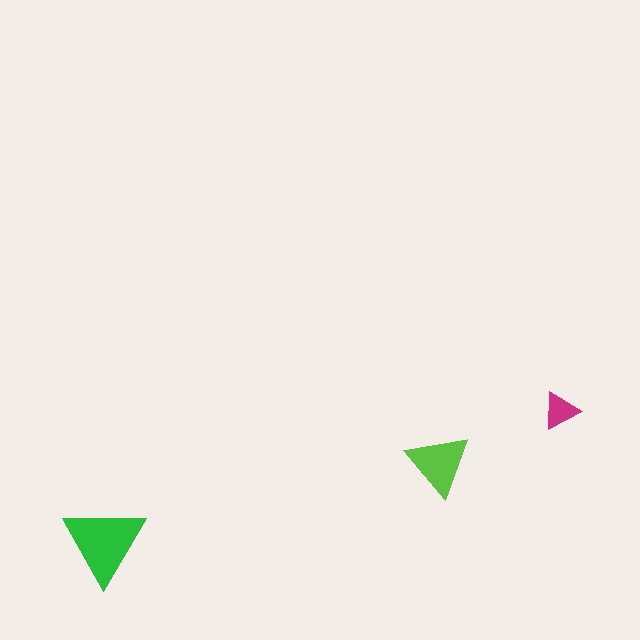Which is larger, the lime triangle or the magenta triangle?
The lime one.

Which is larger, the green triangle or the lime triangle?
The green one.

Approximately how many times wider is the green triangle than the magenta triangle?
About 2 times wider.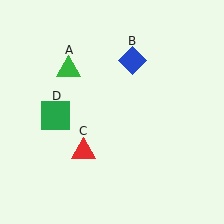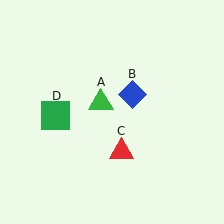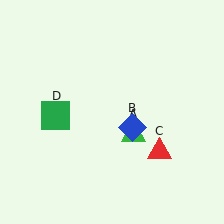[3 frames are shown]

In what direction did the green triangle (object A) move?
The green triangle (object A) moved down and to the right.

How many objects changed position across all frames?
3 objects changed position: green triangle (object A), blue diamond (object B), red triangle (object C).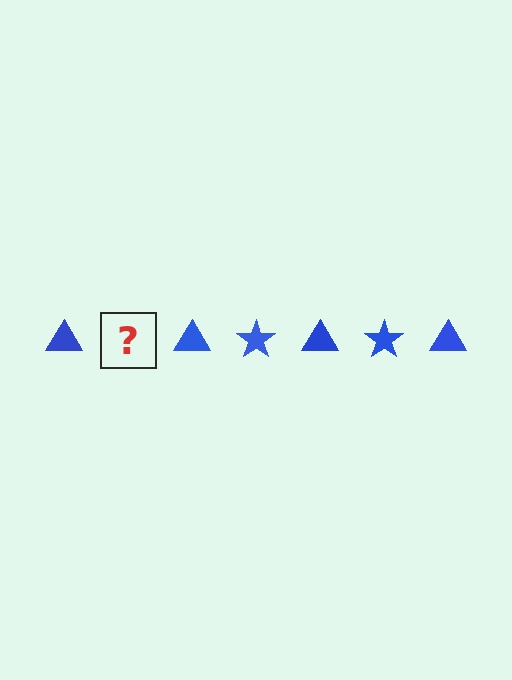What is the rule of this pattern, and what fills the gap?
The rule is that the pattern cycles through triangle, star shapes in blue. The gap should be filled with a blue star.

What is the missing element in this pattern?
The missing element is a blue star.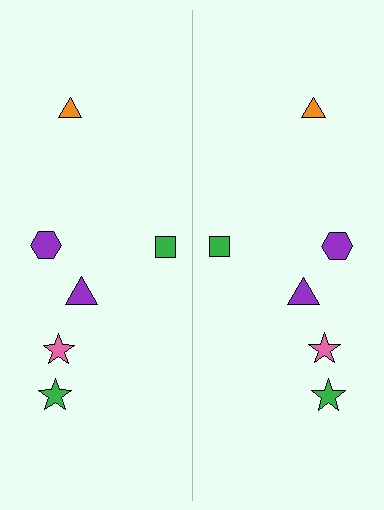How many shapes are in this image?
There are 12 shapes in this image.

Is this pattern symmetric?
Yes, this pattern has bilateral (reflection) symmetry.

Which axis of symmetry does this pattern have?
The pattern has a vertical axis of symmetry running through the center of the image.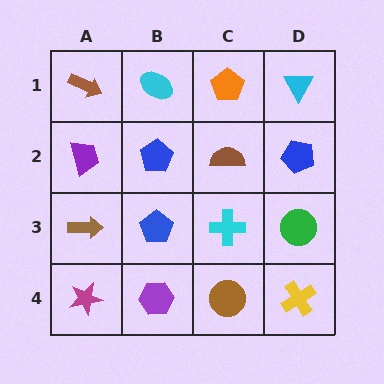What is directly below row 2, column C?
A cyan cross.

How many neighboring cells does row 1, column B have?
3.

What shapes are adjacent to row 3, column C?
A brown semicircle (row 2, column C), a brown circle (row 4, column C), a blue pentagon (row 3, column B), a green circle (row 3, column D).